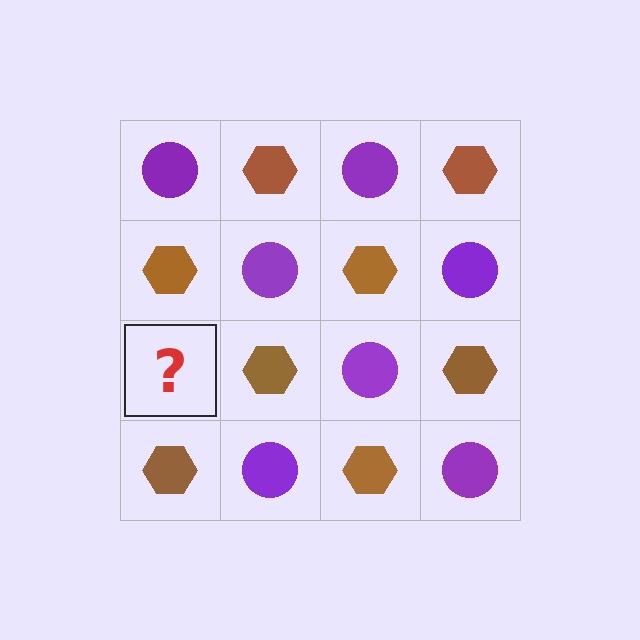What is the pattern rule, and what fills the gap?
The rule is that it alternates purple circle and brown hexagon in a checkerboard pattern. The gap should be filled with a purple circle.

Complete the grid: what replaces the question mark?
The question mark should be replaced with a purple circle.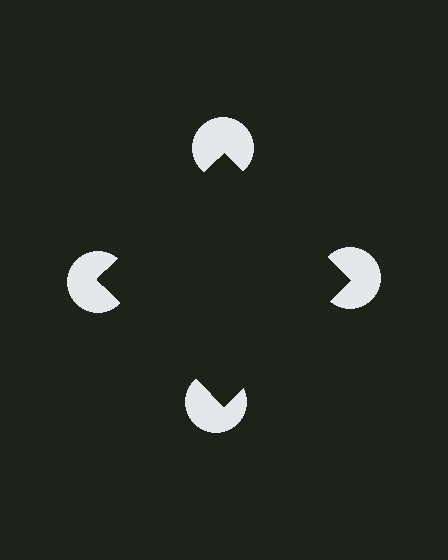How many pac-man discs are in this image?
There are 4 — one at each vertex of the illusory square.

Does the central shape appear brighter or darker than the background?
It typically appears slightly darker than the background, even though no actual brightness change is drawn.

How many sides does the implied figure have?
4 sides.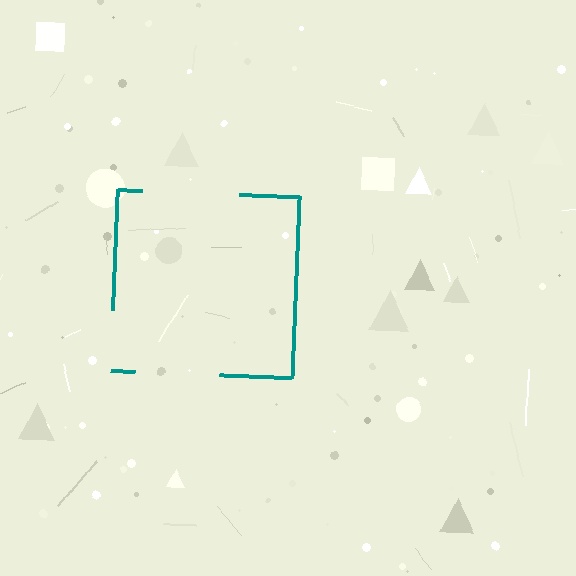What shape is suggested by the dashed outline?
The dashed outline suggests a square.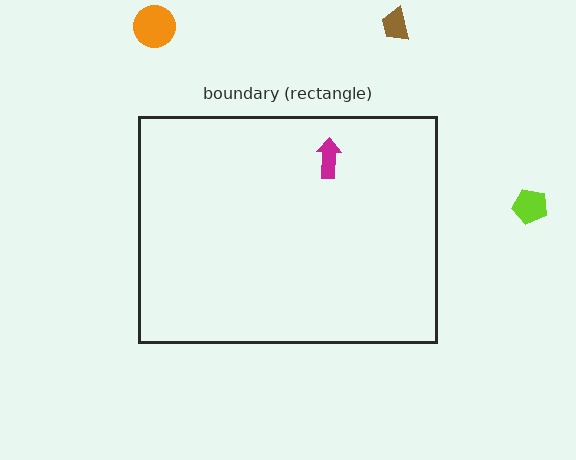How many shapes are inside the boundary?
1 inside, 3 outside.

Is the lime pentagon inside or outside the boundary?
Outside.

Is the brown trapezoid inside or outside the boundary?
Outside.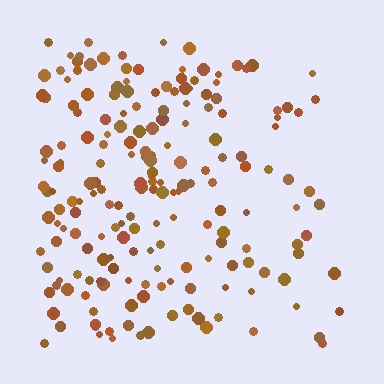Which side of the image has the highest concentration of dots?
The left.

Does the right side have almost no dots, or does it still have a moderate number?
Still a moderate number, just noticeably fewer than the left.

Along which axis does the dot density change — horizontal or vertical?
Horizontal.